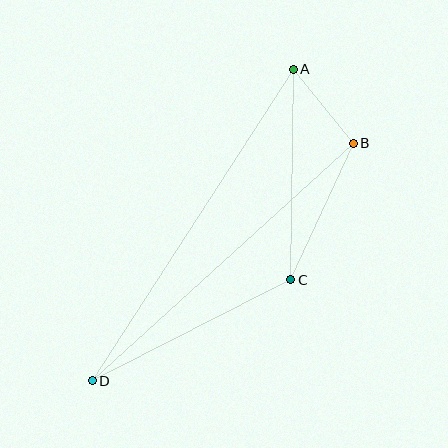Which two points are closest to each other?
Points A and B are closest to each other.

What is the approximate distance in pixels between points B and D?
The distance between B and D is approximately 353 pixels.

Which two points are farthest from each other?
Points A and D are farthest from each other.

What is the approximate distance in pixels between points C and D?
The distance between C and D is approximately 223 pixels.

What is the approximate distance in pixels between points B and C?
The distance between B and C is approximately 150 pixels.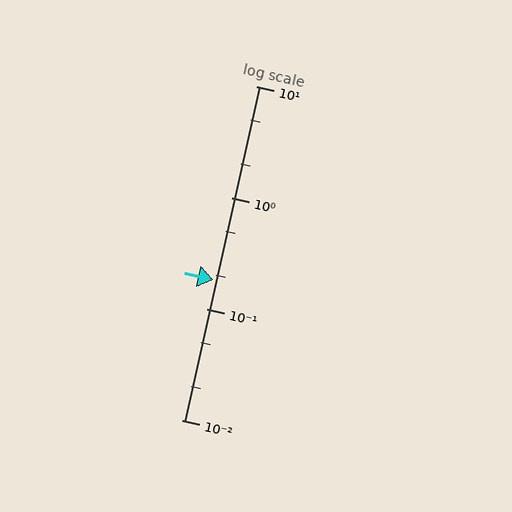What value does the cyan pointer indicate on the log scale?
The pointer indicates approximately 0.18.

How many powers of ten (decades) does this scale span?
The scale spans 3 decades, from 0.01 to 10.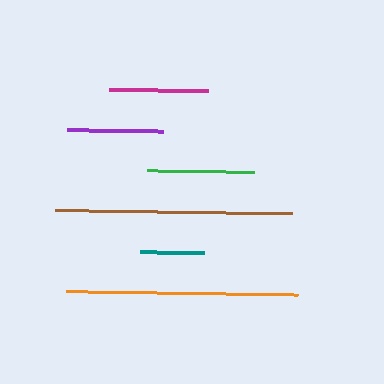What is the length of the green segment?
The green segment is approximately 108 pixels long.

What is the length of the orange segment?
The orange segment is approximately 232 pixels long.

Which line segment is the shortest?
The teal line is the shortest at approximately 64 pixels.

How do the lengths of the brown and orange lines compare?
The brown and orange lines are approximately the same length.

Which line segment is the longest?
The brown line is the longest at approximately 237 pixels.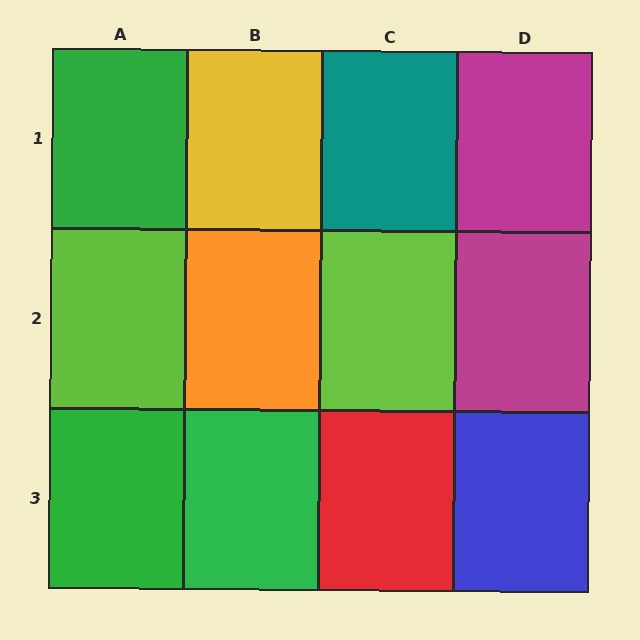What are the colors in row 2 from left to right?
Lime, orange, lime, magenta.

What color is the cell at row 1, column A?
Green.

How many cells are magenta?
2 cells are magenta.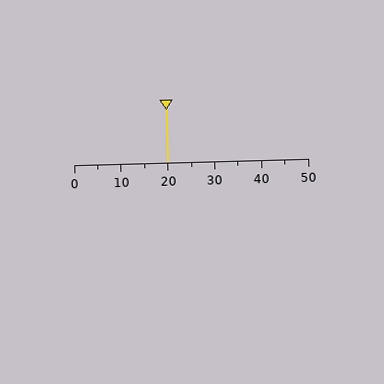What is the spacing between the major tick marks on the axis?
The major ticks are spaced 10 apart.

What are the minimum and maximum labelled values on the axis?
The axis runs from 0 to 50.